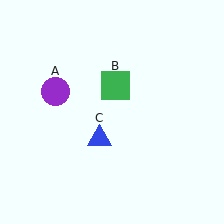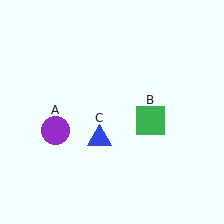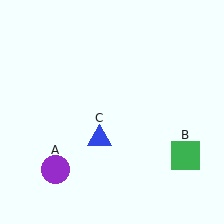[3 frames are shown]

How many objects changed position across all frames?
2 objects changed position: purple circle (object A), green square (object B).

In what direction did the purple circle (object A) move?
The purple circle (object A) moved down.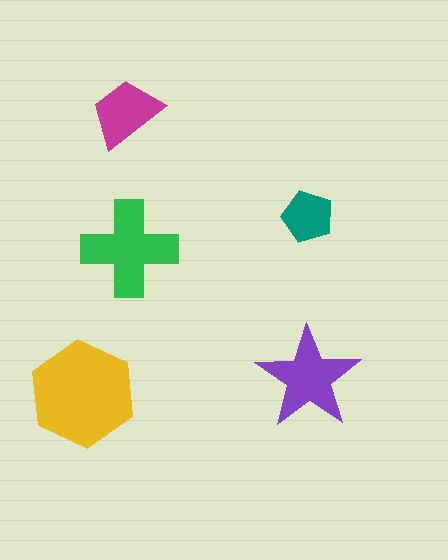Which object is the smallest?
The teal pentagon.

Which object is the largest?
The yellow hexagon.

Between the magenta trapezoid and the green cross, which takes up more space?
The green cross.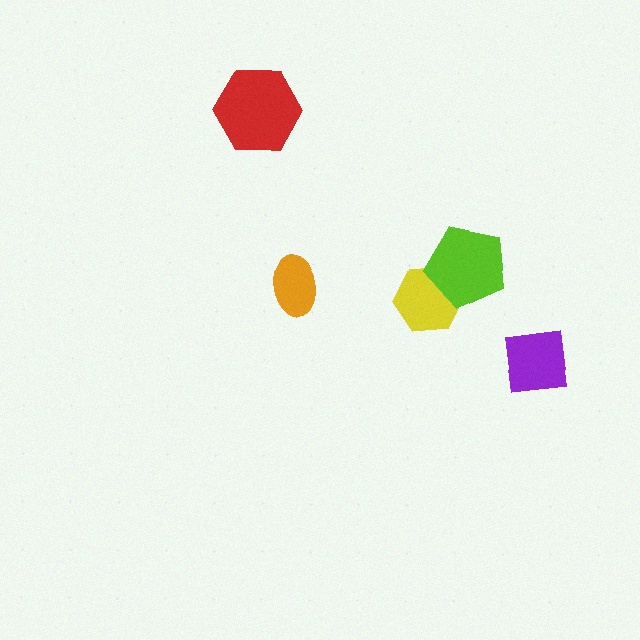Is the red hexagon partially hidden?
No, no other shape covers it.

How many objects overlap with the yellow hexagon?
1 object overlaps with the yellow hexagon.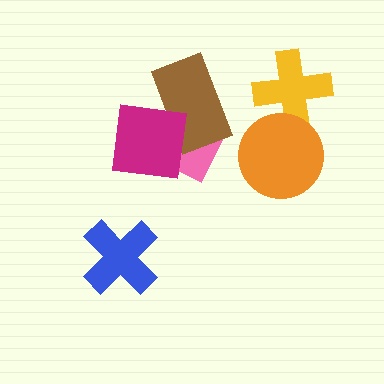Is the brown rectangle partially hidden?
Yes, it is partially covered by another shape.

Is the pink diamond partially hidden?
Yes, it is partially covered by another shape.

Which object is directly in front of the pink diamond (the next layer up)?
The brown rectangle is directly in front of the pink diamond.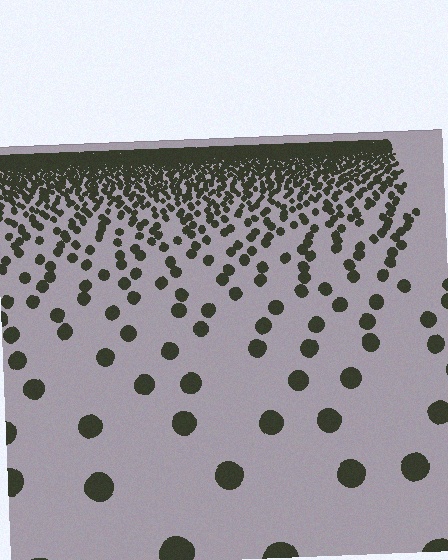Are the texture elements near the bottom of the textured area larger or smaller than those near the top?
Larger. Near the bottom, elements are closer to the viewer and appear at a bigger on-screen size.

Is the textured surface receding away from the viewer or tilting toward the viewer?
The surface is receding away from the viewer. Texture elements get smaller and denser toward the top.